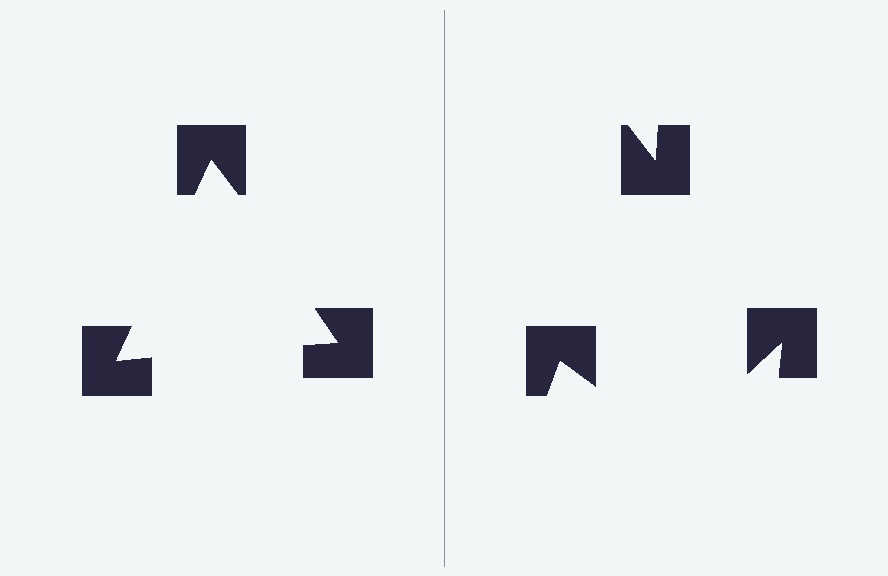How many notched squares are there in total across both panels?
6 — 3 on each side.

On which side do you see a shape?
An illusory triangle appears on the left side. On the right side the wedge cuts are rotated, so no coherent shape forms.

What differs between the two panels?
The notched squares are positioned identically on both sides; only the wedge orientations differ. On the left they align to a triangle; on the right they are misaligned.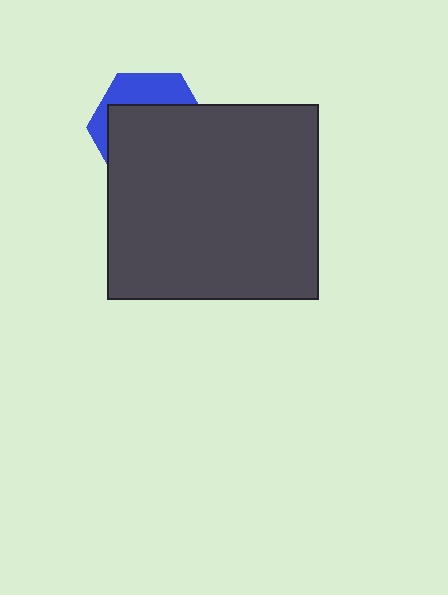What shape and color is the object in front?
The object in front is a dark gray rectangle.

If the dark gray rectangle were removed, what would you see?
You would see the complete blue hexagon.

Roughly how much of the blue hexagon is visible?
A small part of it is visible (roughly 31%).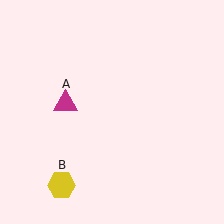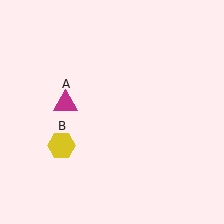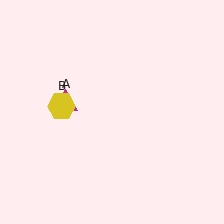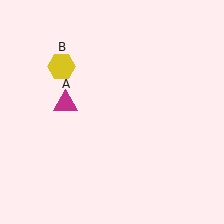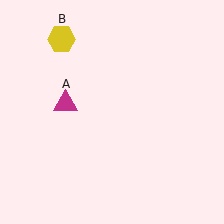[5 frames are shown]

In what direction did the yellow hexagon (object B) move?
The yellow hexagon (object B) moved up.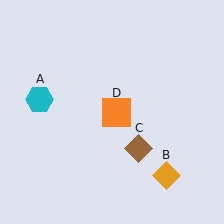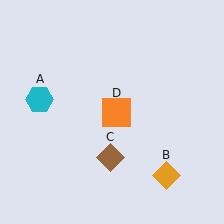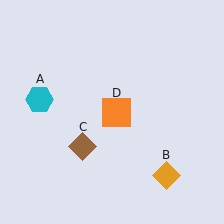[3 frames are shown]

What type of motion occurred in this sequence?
The brown diamond (object C) rotated clockwise around the center of the scene.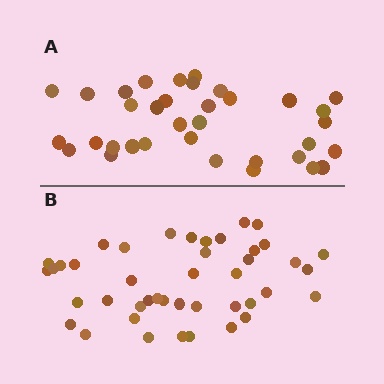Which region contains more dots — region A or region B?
Region B (the bottom region) has more dots.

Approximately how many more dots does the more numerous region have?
Region B has roughly 8 or so more dots than region A.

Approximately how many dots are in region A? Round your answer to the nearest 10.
About 40 dots. (The exact count is 35, which rounds to 40.)